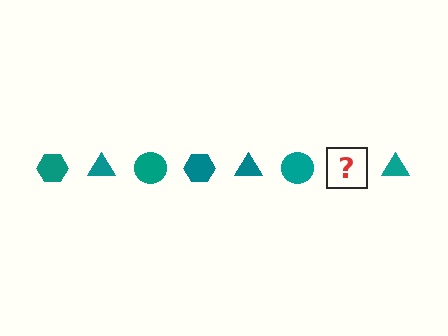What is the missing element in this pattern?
The missing element is a teal hexagon.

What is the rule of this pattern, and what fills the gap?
The rule is that the pattern cycles through hexagon, triangle, circle shapes in teal. The gap should be filled with a teal hexagon.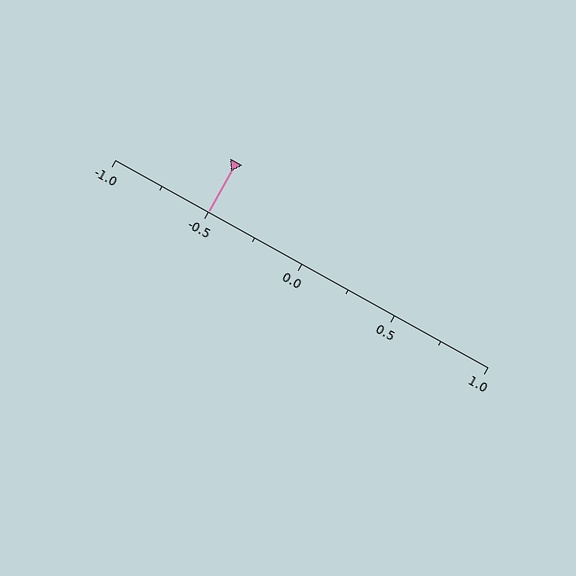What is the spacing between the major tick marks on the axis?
The major ticks are spaced 0.5 apart.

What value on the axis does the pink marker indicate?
The marker indicates approximately -0.5.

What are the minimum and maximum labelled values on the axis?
The axis runs from -1.0 to 1.0.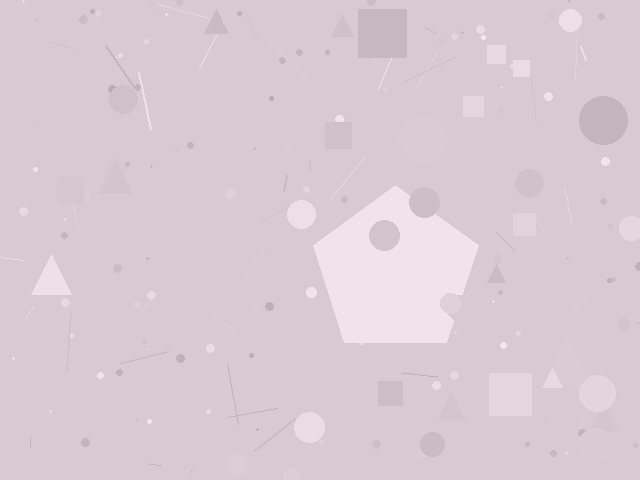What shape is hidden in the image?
A pentagon is hidden in the image.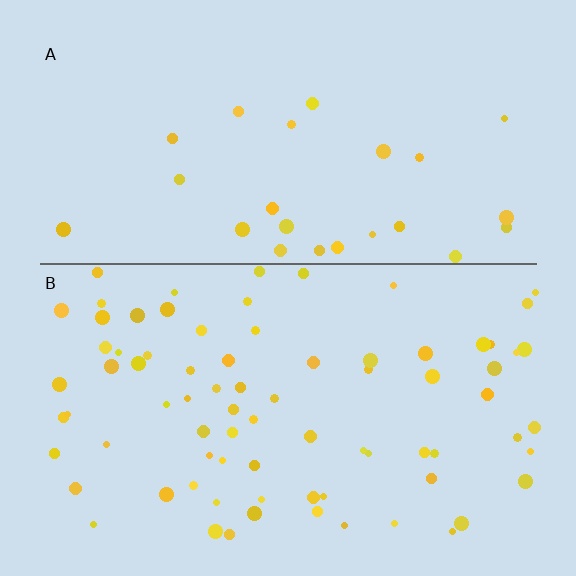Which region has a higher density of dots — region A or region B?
B (the bottom).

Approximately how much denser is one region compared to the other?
Approximately 3.1× — region B over region A.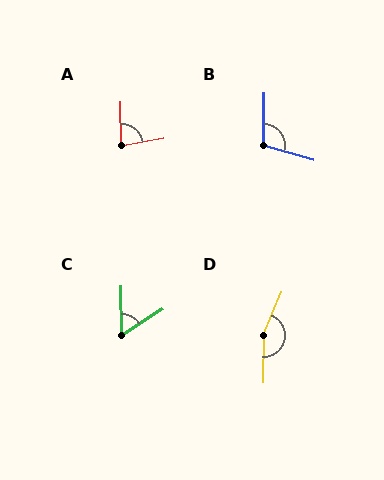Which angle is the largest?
D, at approximately 158 degrees.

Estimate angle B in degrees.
Approximately 105 degrees.